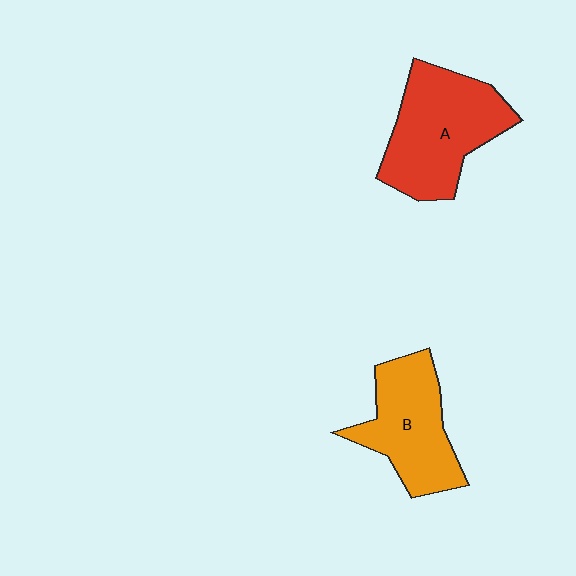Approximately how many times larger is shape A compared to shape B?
Approximately 1.2 times.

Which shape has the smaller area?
Shape B (orange).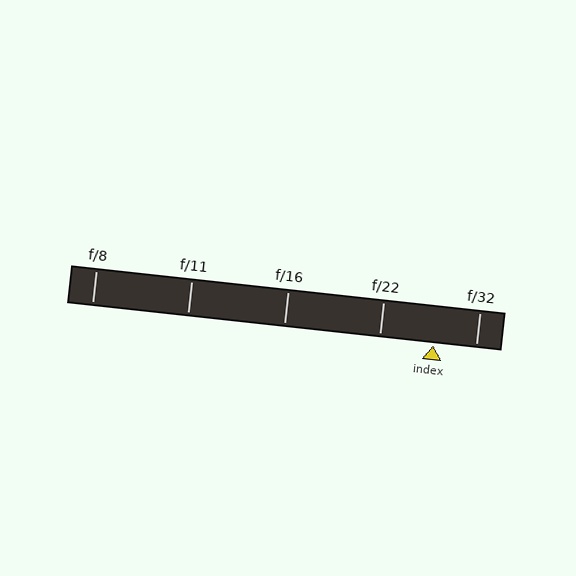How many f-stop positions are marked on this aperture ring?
There are 5 f-stop positions marked.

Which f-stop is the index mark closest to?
The index mark is closest to f/32.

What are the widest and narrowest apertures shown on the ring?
The widest aperture shown is f/8 and the narrowest is f/32.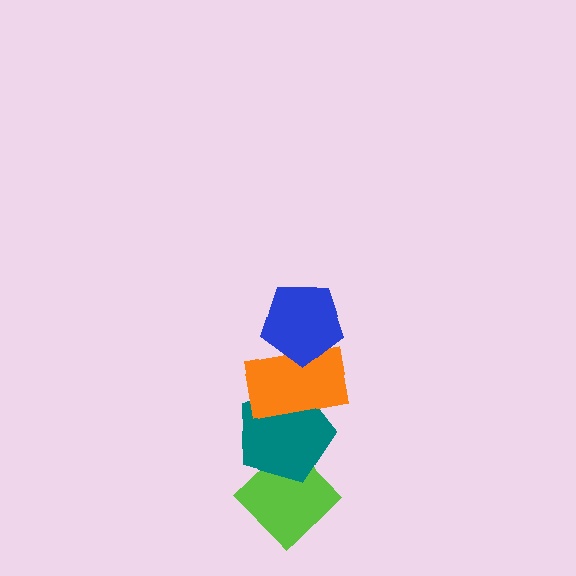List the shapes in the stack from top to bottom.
From top to bottom: the blue pentagon, the orange rectangle, the teal pentagon, the lime diamond.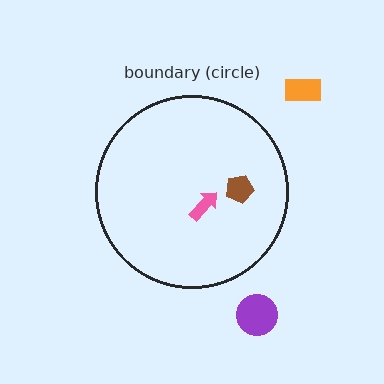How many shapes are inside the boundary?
2 inside, 2 outside.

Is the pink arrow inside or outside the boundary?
Inside.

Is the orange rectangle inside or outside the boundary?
Outside.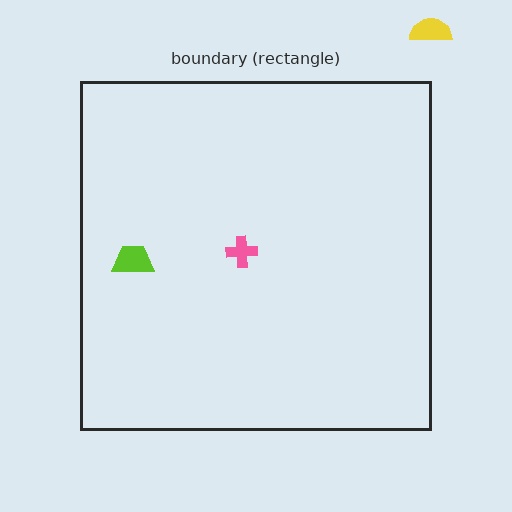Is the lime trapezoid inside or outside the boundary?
Inside.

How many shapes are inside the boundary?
2 inside, 1 outside.